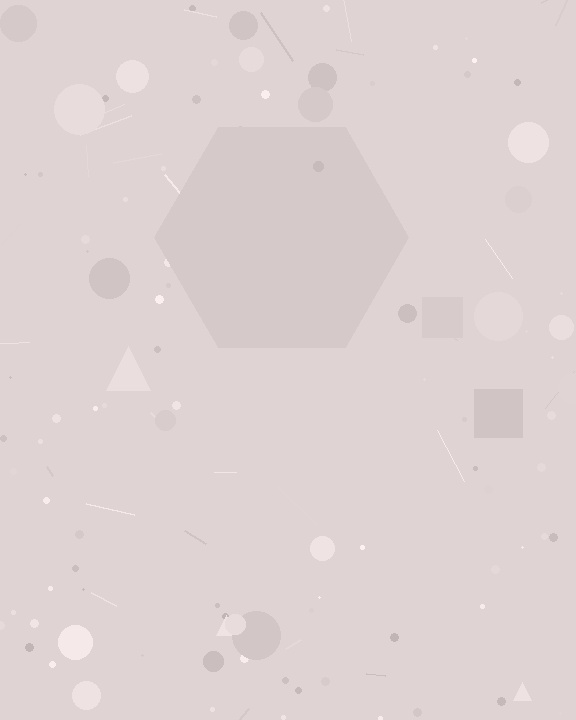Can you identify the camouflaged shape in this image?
The camouflaged shape is a hexagon.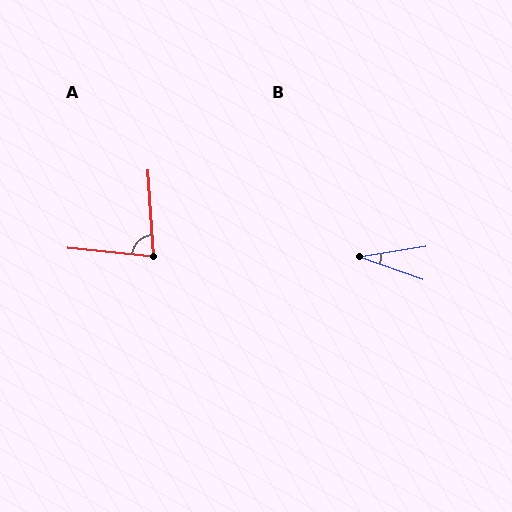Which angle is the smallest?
B, at approximately 28 degrees.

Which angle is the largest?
A, at approximately 80 degrees.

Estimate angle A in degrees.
Approximately 80 degrees.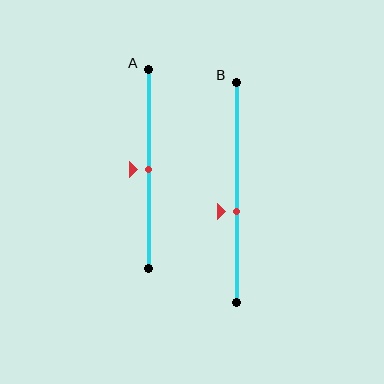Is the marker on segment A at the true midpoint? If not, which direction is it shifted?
Yes, the marker on segment A is at the true midpoint.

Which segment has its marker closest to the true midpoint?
Segment A has its marker closest to the true midpoint.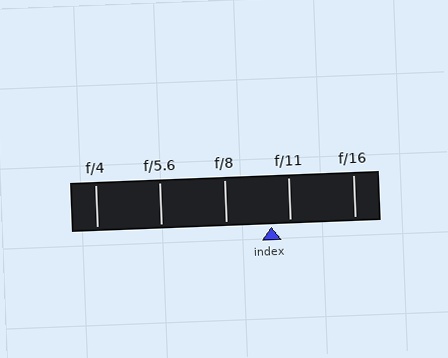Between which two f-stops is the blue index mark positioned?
The index mark is between f/8 and f/11.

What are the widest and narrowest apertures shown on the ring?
The widest aperture shown is f/4 and the narrowest is f/16.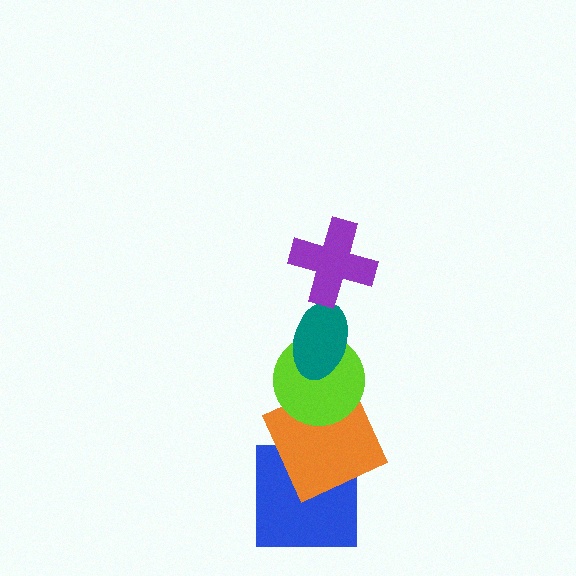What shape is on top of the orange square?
The lime circle is on top of the orange square.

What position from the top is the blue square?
The blue square is 5th from the top.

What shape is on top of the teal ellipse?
The purple cross is on top of the teal ellipse.